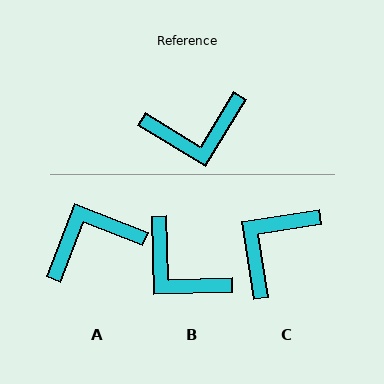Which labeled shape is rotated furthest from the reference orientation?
A, about 170 degrees away.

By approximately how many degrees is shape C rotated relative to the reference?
Approximately 140 degrees clockwise.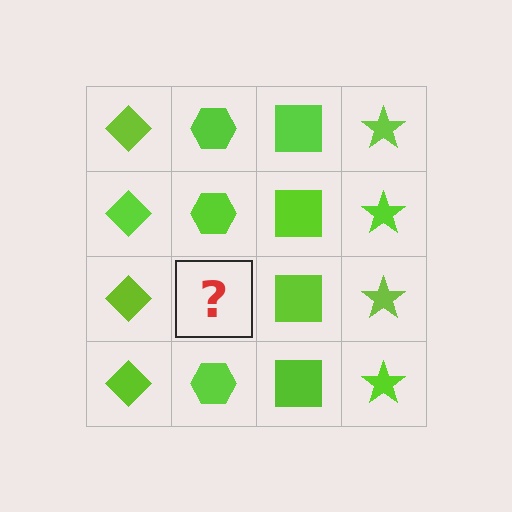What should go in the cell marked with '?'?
The missing cell should contain a lime hexagon.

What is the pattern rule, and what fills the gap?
The rule is that each column has a consistent shape. The gap should be filled with a lime hexagon.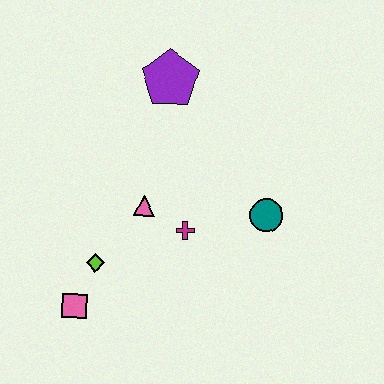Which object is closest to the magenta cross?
The pink triangle is closest to the magenta cross.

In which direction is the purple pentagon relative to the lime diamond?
The purple pentagon is above the lime diamond.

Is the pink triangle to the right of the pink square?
Yes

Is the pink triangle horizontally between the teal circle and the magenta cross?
No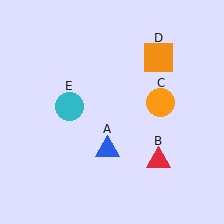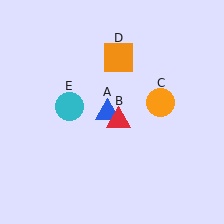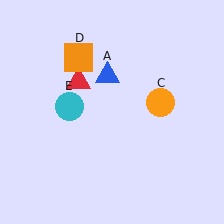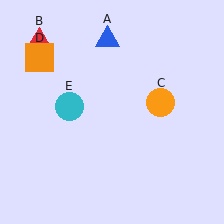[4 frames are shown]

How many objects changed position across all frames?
3 objects changed position: blue triangle (object A), red triangle (object B), orange square (object D).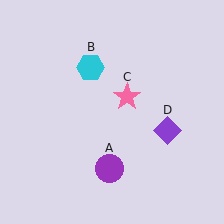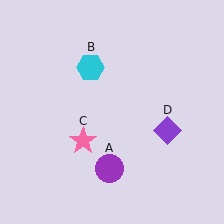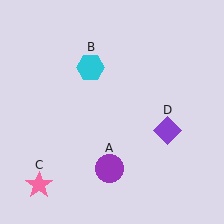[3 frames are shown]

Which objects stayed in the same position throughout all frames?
Purple circle (object A) and cyan hexagon (object B) and purple diamond (object D) remained stationary.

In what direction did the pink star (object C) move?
The pink star (object C) moved down and to the left.